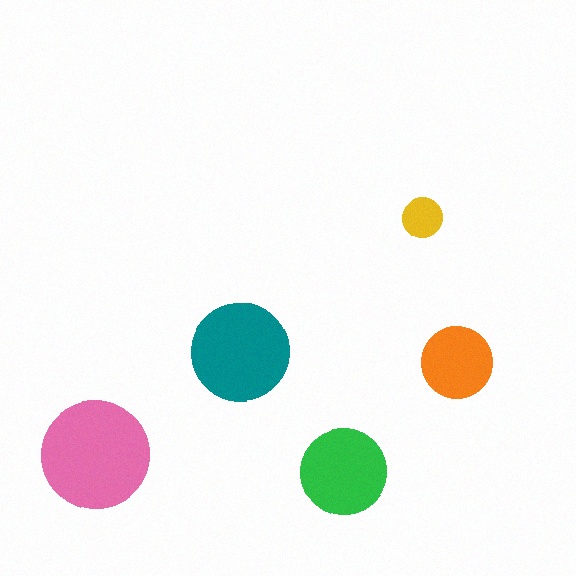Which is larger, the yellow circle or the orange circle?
The orange one.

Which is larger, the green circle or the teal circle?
The teal one.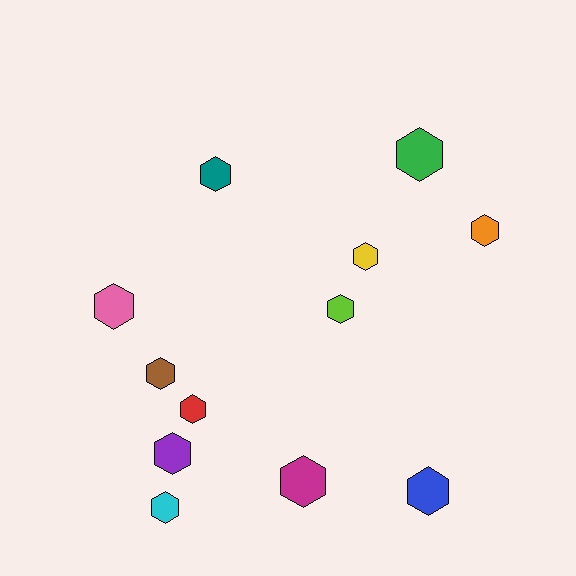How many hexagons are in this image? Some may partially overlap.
There are 12 hexagons.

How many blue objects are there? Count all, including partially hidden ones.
There is 1 blue object.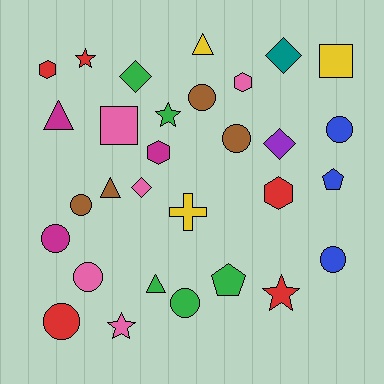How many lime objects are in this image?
There are no lime objects.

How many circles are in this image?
There are 9 circles.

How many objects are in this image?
There are 30 objects.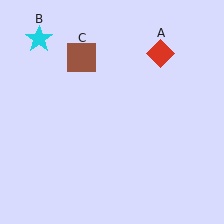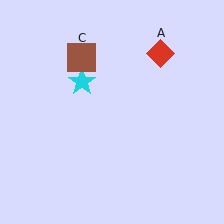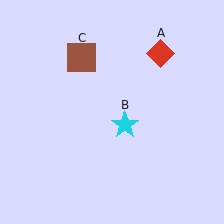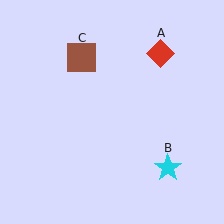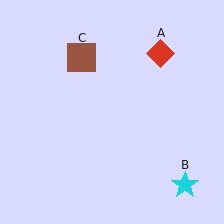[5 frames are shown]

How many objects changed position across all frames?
1 object changed position: cyan star (object B).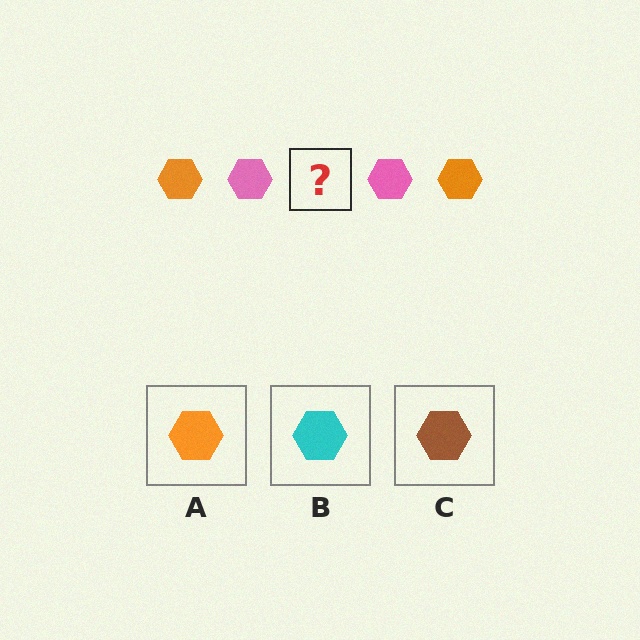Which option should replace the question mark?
Option A.